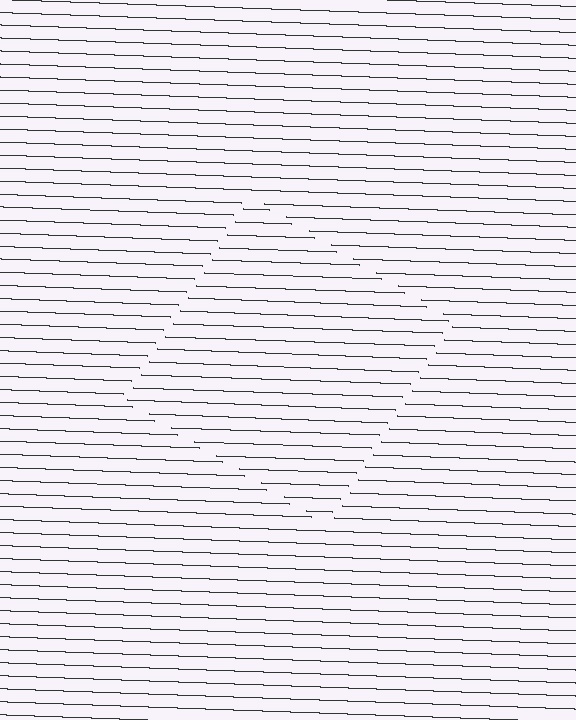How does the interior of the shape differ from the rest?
The interior of the shape contains the same grating, shifted by half a period — the contour is defined by the phase discontinuity where line-ends from the inner and outer gratings abut.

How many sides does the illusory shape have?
4 sides — the line-ends trace a square.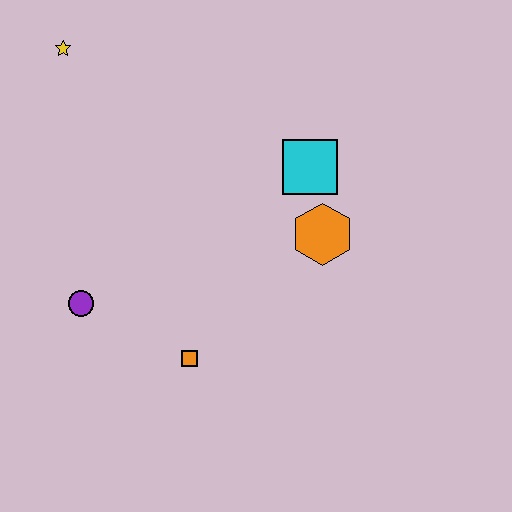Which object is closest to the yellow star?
The purple circle is closest to the yellow star.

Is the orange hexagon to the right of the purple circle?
Yes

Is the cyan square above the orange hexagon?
Yes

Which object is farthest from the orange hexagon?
The yellow star is farthest from the orange hexagon.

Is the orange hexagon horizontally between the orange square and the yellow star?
No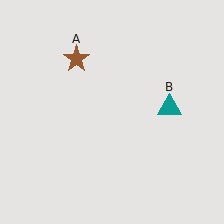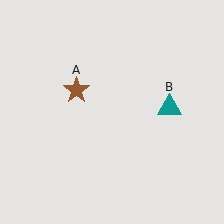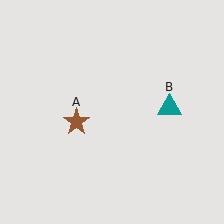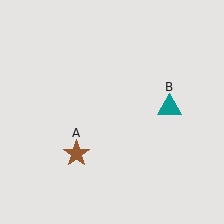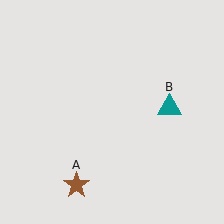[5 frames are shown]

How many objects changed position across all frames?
1 object changed position: brown star (object A).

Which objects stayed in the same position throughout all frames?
Teal triangle (object B) remained stationary.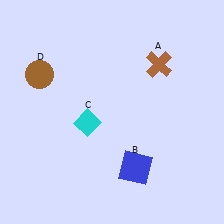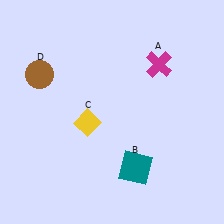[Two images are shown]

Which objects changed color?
A changed from brown to magenta. B changed from blue to teal. C changed from cyan to yellow.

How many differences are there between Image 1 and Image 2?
There are 3 differences between the two images.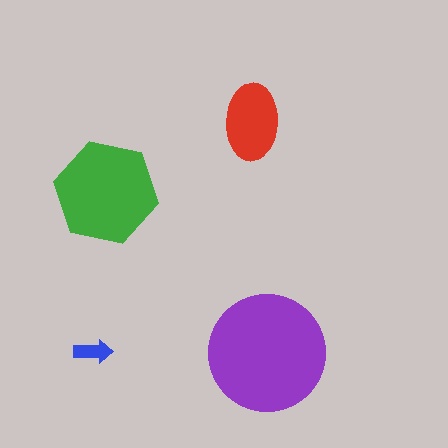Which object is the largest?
The purple circle.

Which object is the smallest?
The blue arrow.